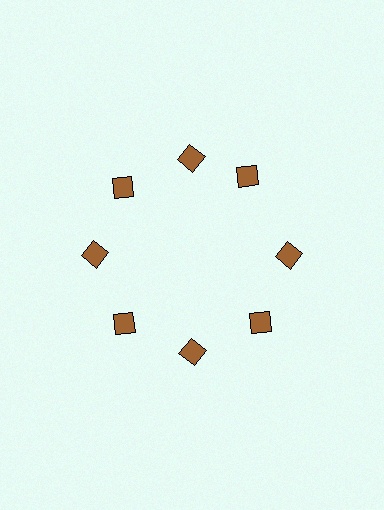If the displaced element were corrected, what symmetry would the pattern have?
It would have 8-fold rotational symmetry — the pattern would map onto itself every 45 degrees.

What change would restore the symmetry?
The symmetry would be restored by rotating it back into even spacing with its neighbors so that all 8 diamonds sit at equal angles and equal distance from the center.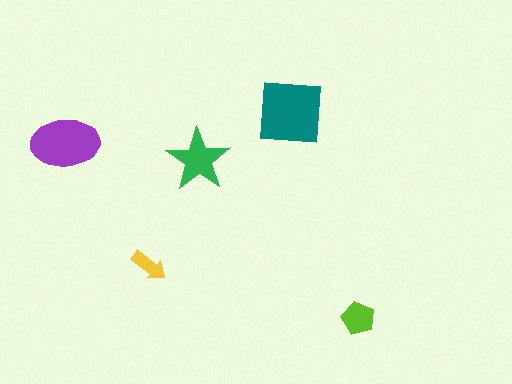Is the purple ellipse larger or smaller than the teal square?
Smaller.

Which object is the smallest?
The yellow arrow.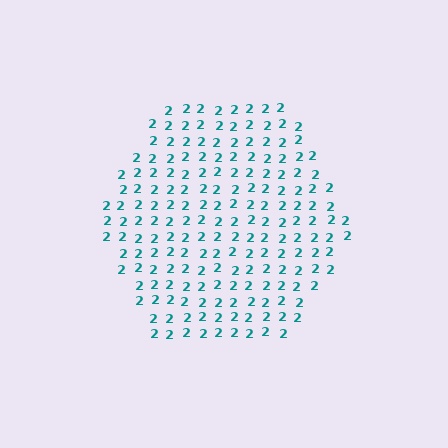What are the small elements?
The small elements are digit 2's.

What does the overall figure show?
The overall figure shows a hexagon.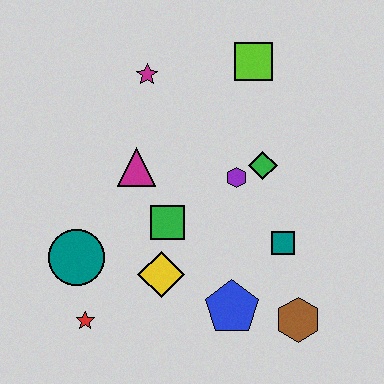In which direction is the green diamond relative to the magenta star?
The green diamond is to the right of the magenta star.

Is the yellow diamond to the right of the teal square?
No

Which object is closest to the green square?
The yellow diamond is closest to the green square.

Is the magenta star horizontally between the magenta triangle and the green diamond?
Yes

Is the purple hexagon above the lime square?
No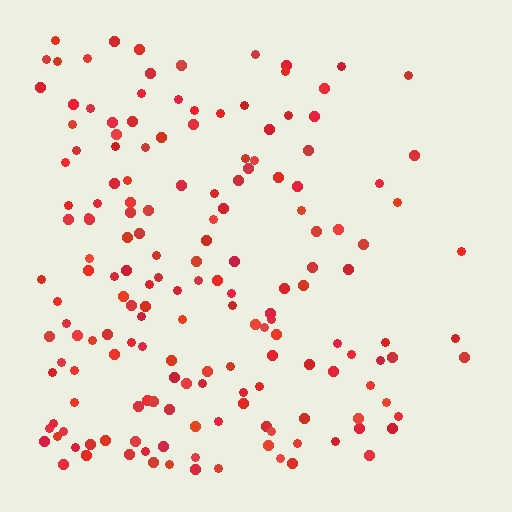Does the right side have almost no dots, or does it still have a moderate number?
Still a moderate number, just noticeably fewer than the left.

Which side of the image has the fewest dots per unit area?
The right.